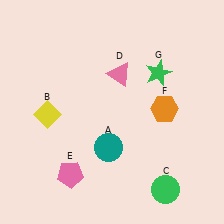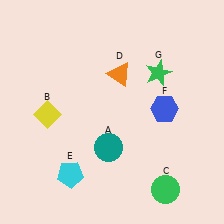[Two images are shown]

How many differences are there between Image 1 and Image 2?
There are 3 differences between the two images.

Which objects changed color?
D changed from pink to orange. E changed from pink to cyan. F changed from orange to blue.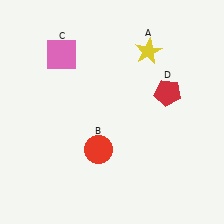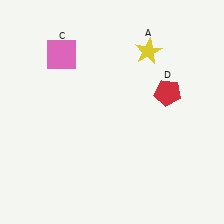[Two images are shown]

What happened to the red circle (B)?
The red circle (B) was removed in Image 2. It was in the bottom-left area of Image 1.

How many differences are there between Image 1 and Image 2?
There is 1 difference between the two images.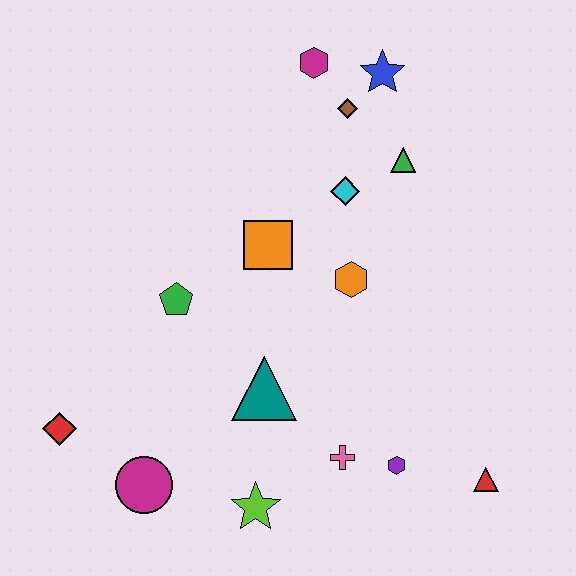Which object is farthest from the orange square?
The red triangle is farthest from the orange square.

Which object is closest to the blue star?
The brown diamond is closest to the blue star.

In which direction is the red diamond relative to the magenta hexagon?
The red diamond is below the magenta hexagon.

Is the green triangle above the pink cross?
Yes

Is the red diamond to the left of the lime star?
Yes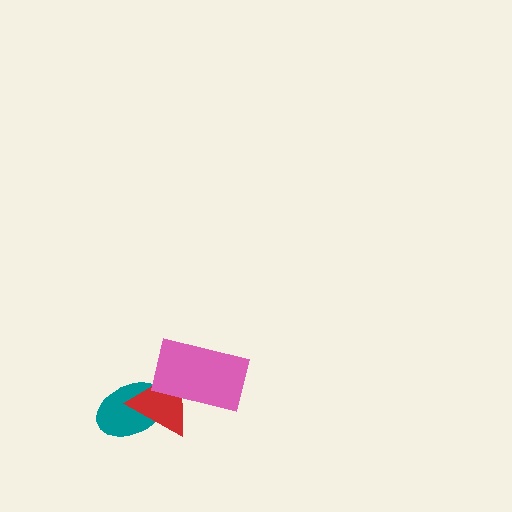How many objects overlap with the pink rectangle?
1 object overlaps with the pink rectangle.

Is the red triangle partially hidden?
Yes, it is partially covered by another shape.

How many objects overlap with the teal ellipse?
1 object overlaps with the teal ellipse.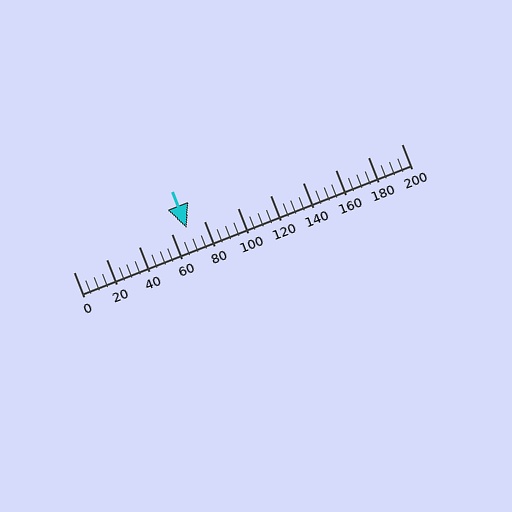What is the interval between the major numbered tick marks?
The major tick marks are spaced 20 units apart.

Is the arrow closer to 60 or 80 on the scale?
The arrow is closer to 60.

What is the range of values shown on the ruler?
The ruler shows values from 0 to 200.